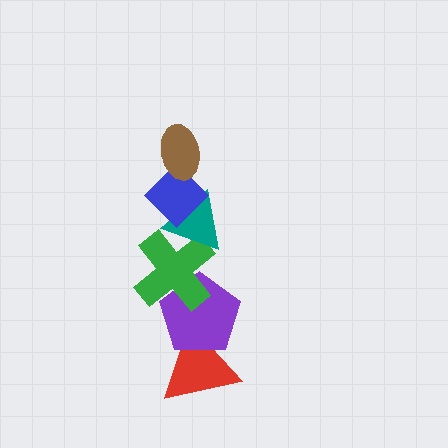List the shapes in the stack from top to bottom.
From top to bottom: the brown ellipse, the blue diamond, the teal triangle, the green cross, the purple pentagon, the red triangle.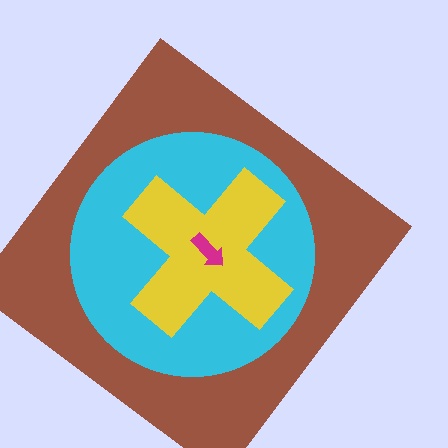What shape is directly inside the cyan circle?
The yellow cross.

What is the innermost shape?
The magenta arrow.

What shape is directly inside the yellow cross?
The magenta arrow.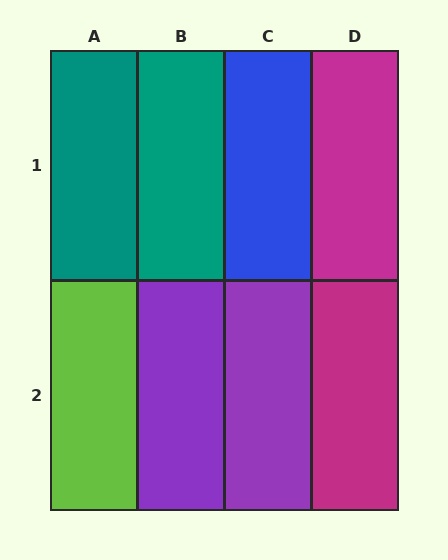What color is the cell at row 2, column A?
Lime.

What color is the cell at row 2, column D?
Magenta.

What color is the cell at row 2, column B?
Purple.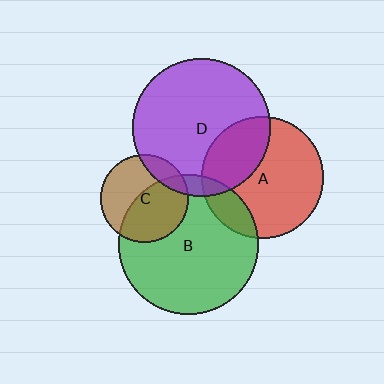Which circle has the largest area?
Circle B (green).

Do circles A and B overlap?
Yes.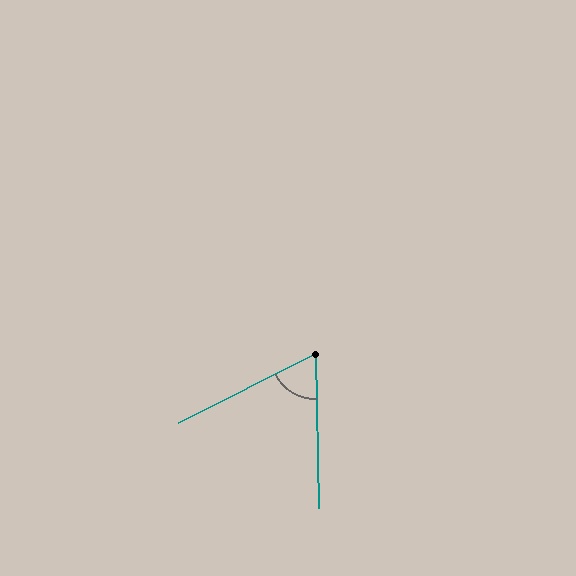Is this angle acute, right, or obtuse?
It is acute.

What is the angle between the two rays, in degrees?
Approximately 65 degrees.